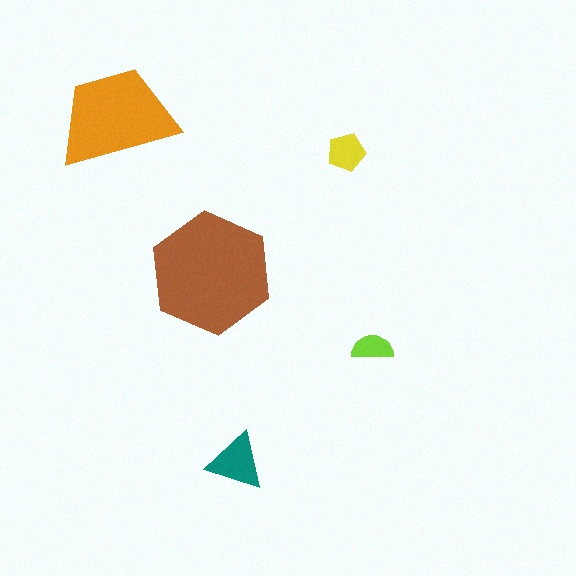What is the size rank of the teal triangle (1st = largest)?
3rd.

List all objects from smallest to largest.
The lime semicircle, the yellow pentagon, the teal triangle, the orange trapezoid, the brown hexagon.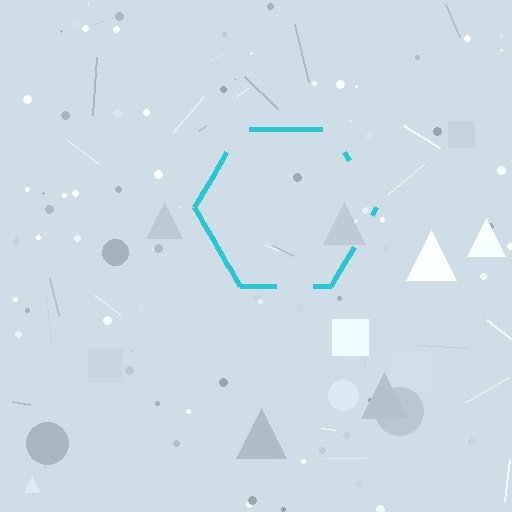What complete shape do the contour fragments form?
The contour fragments form a hexagon.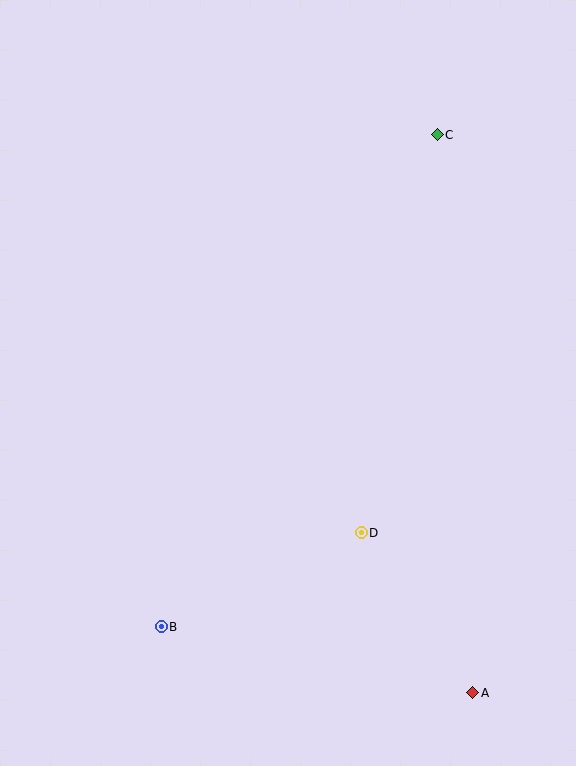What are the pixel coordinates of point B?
Point B is at (161, 627).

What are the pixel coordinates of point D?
Point D is at (361, 533).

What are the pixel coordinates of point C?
Point C is at (437, 135).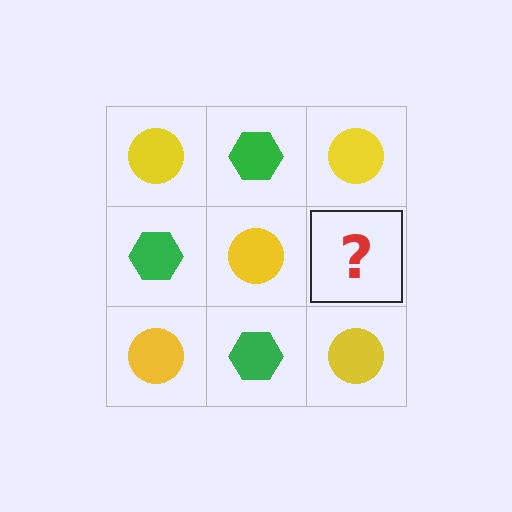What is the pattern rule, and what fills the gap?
The rule is that it alternates yellow circle and green hexagon in a checkerboard pattern. The gap should be filled with a green hexagon.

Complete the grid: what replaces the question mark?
The question mark should be replaced with a green hexagon.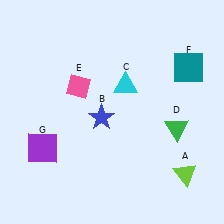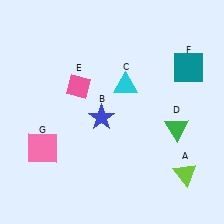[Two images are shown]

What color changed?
The square (G) changed from purple in Image 1 to pink in Image 2.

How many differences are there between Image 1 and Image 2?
There is 1 difference between the two images.